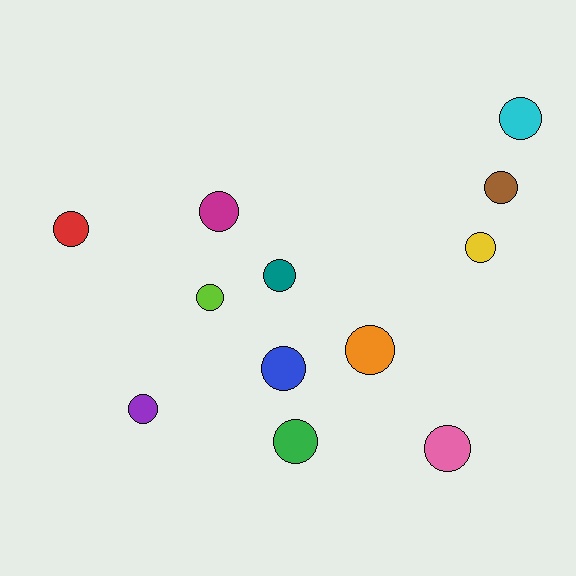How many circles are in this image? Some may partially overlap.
There are 12 circles.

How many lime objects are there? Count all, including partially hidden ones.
There is 1 lime object.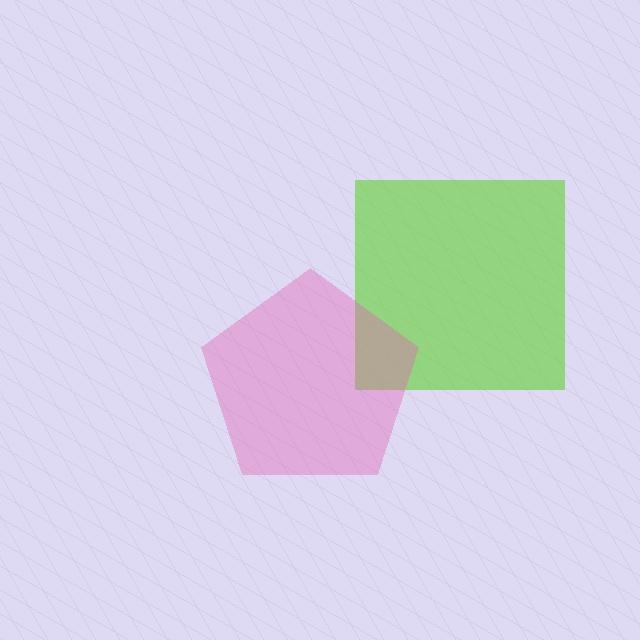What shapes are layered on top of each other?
The layered shapes are: a lime square, a pink pentagon.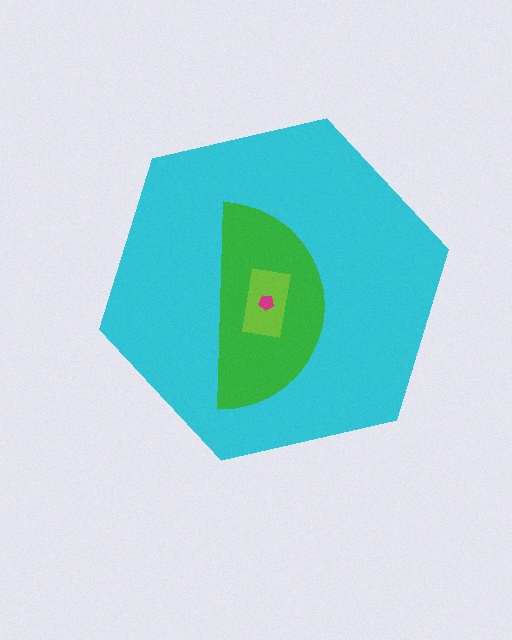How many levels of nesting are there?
4.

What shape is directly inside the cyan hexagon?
The green semicircle.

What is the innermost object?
The magenta pentagon.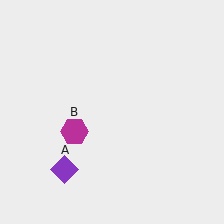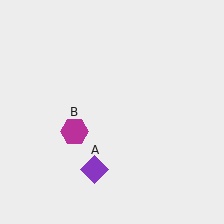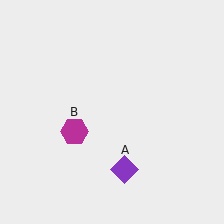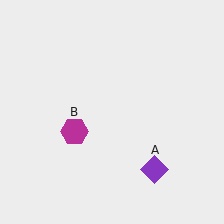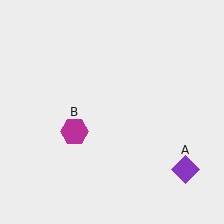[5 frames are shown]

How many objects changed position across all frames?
1 object changed position: purple diamond (object A).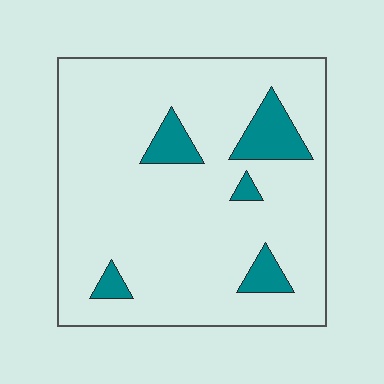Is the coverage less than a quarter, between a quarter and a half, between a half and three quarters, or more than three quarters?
Less than a quarter.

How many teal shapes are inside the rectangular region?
5.